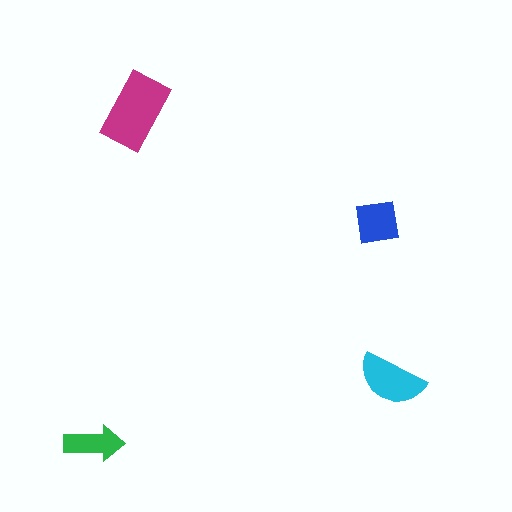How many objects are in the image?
There are 4 objects in the image.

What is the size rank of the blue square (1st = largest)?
3rd.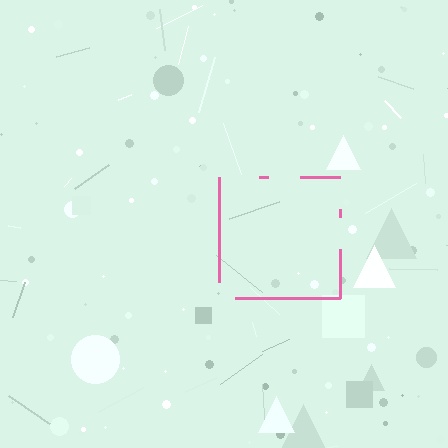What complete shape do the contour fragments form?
The contour fragments form a square.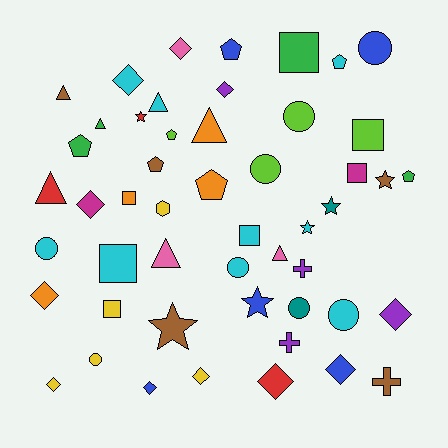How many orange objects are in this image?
There are 4 orange objects.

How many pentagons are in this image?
There are 7 pentagons.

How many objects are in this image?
There are 50 objects.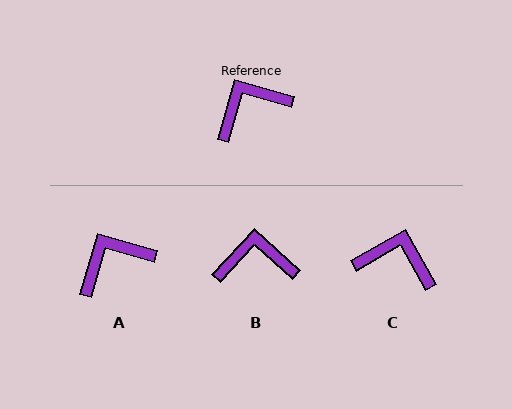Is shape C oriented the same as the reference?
No, it is off by about 44 degrees.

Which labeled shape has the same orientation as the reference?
A.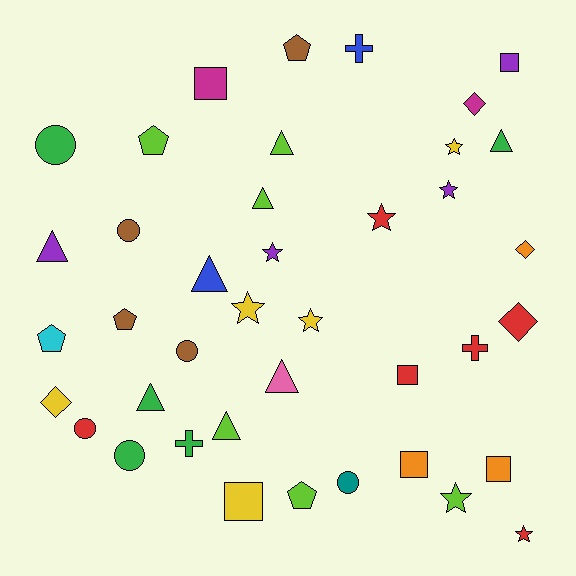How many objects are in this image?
There are 40 objects.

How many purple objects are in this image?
There are 4 purple objects.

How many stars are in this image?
There are 8 stars.